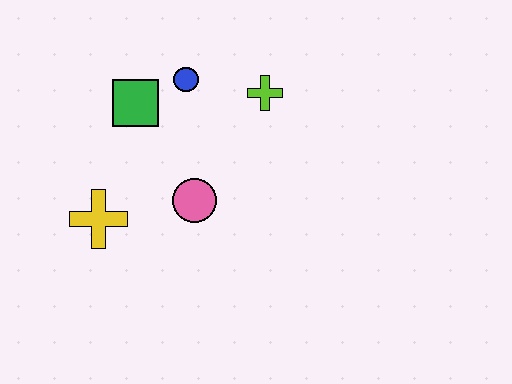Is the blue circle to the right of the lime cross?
No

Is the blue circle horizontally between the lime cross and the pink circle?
No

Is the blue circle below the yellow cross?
No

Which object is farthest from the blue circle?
The yellow cross is farthest from the blue circle.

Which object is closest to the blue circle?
The green square is closest to the blue circle.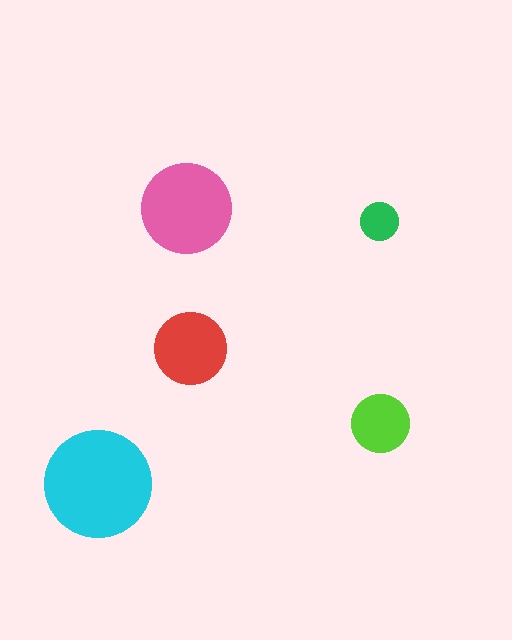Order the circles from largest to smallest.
the cyan one, the pink one, the red one, the lime one, the green one.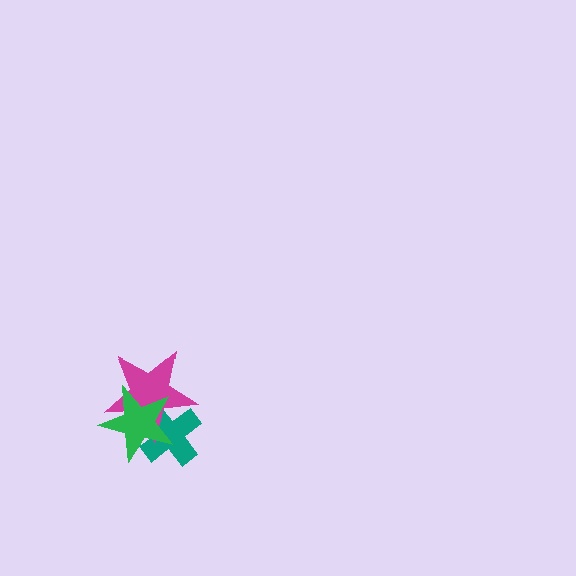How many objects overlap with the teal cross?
2 objects overlap with the teal cross.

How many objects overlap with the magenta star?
2 objects overlap with the magenta star.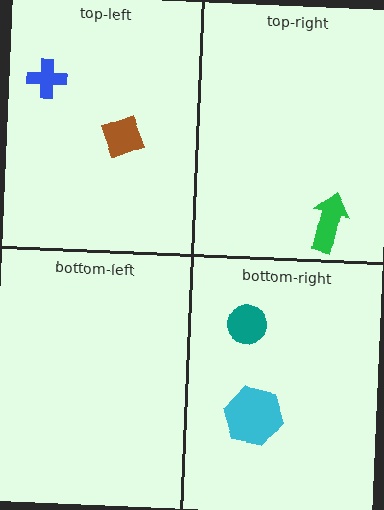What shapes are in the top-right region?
The green arrow.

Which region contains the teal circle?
The bottom-right region.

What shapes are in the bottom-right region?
The teal circle, the cyan hexagon.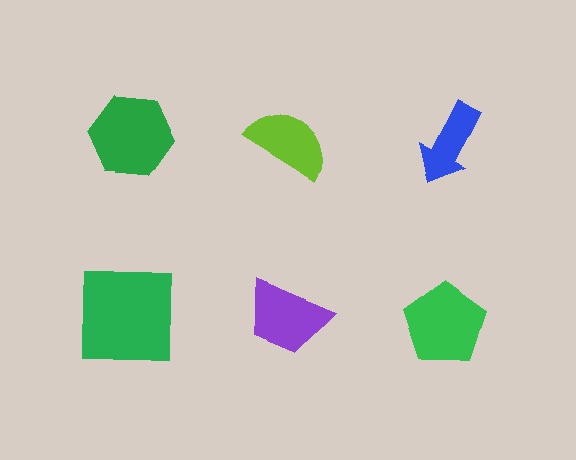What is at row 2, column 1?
A green square.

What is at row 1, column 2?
A lime semicircle.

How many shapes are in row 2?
3 shapes.